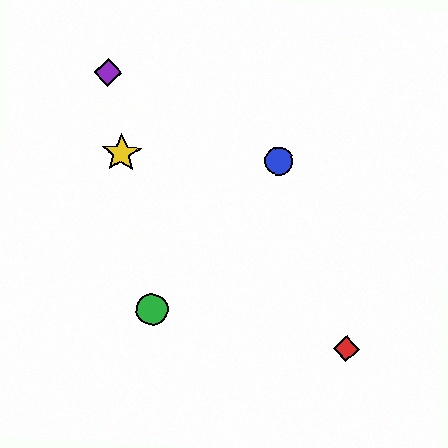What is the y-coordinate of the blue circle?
The blue circle is at y≈161.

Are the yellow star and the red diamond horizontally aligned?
No, the yellow star is at y≈154 and the red diamond is at y≈349.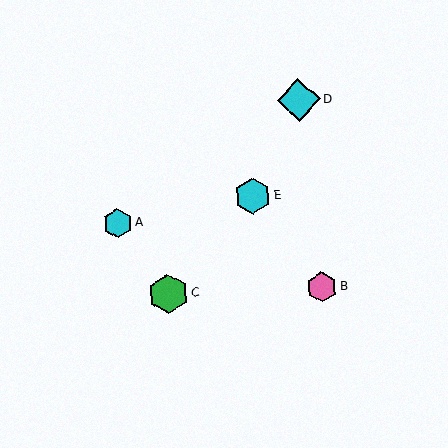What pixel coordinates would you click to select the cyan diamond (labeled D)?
Click at (299, 100) to select the cyan diamond D.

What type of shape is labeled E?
Shape E is a cyan hexagon.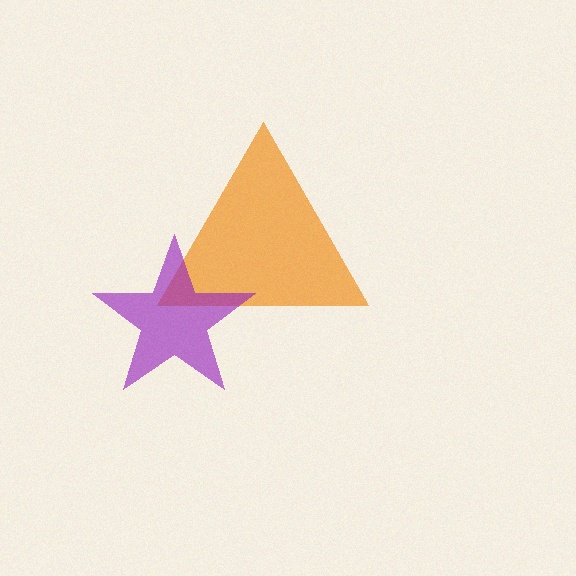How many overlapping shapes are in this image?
There are 2 overlapping shapes in the image.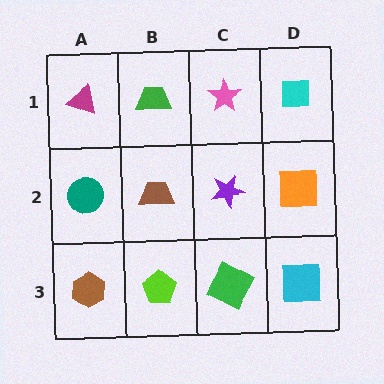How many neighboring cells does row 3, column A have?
2.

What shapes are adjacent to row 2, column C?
A pink star (row 1, column C), a green square (row 3, column C), a brown trapezoid (row 2, column B), an orange square (row 2, column D).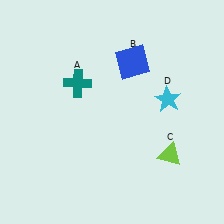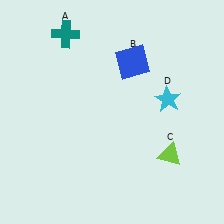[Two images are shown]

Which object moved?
The teal cross (A) moved up.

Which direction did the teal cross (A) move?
The teal cross (A) moved up.